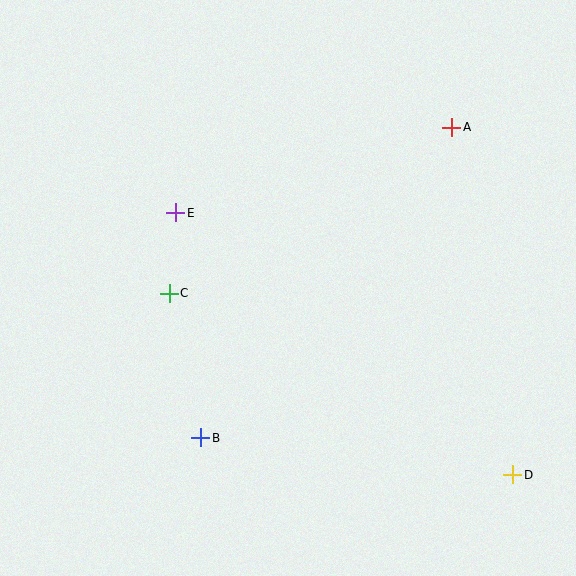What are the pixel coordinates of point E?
Point E is at (176, 213).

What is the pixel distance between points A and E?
The distance between A and E is 289 pixels.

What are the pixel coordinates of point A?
Point A is at (452, 127).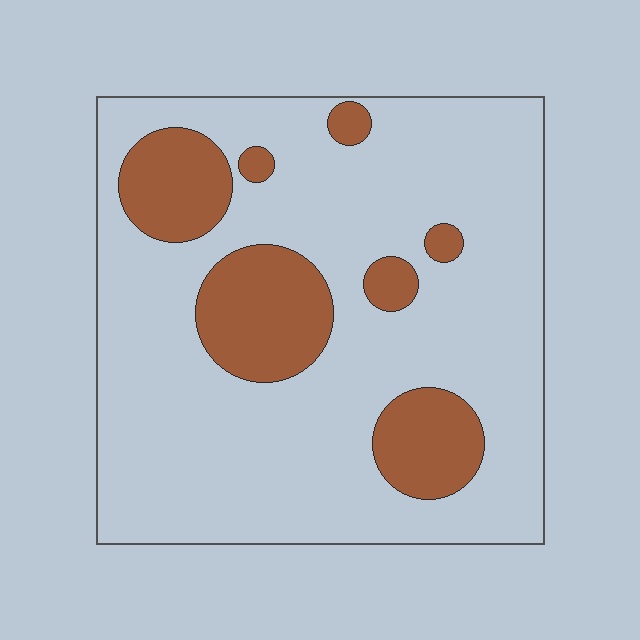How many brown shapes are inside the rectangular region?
7.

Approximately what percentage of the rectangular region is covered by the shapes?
Approximately 20%.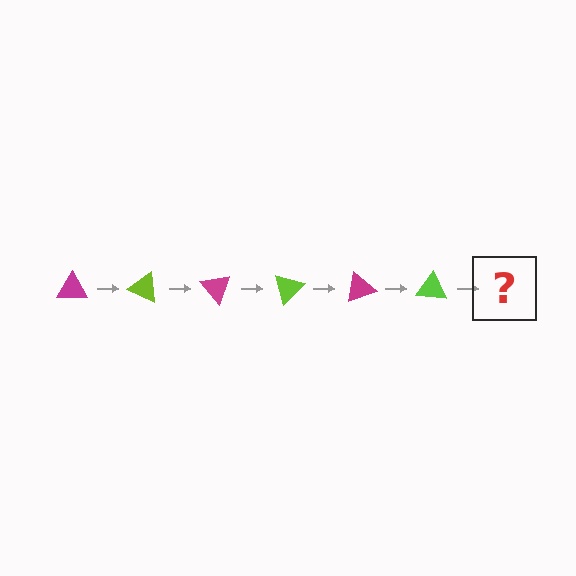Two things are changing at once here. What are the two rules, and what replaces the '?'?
The two rules are that it rotates 25 degrees each step and the color cycles through magenta and lime. The '?' should be a magenta triangle, rotated 150 degrees from the start.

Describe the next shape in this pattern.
It should be a magenta triangle, rotated 150 degrees from the start.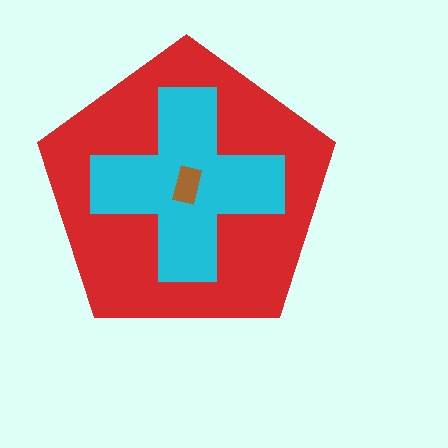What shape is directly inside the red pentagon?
The cyan cross.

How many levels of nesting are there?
3.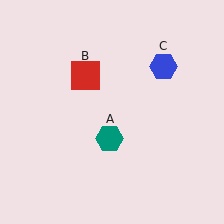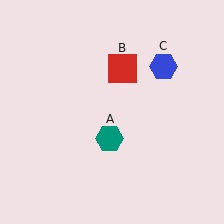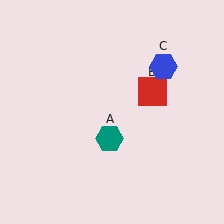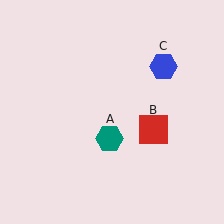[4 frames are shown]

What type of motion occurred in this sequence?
The red square (object B) rotated clockwise around the center of the scene.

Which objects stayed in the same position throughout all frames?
Teal hexagon (object A) and blue hexagon (object C) remained stationary.